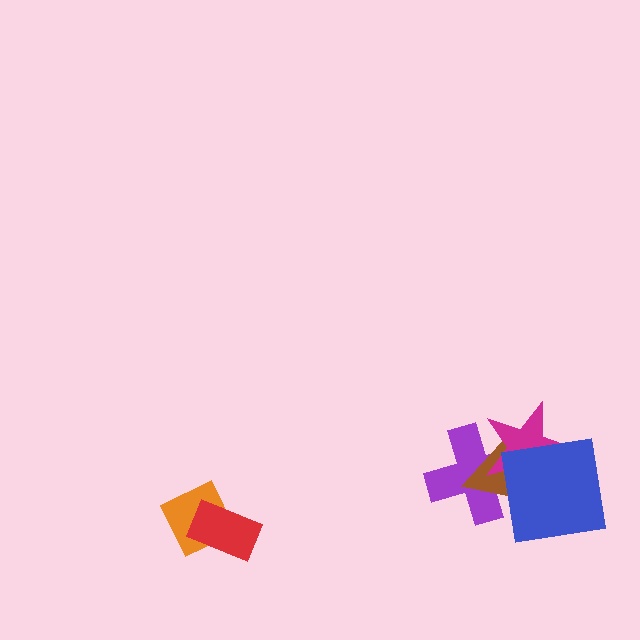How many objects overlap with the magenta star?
3 objects overlap with the magenta star.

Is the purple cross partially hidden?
Yes, it is partially covered by another shape.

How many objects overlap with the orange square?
1 object overlaps with the orange square.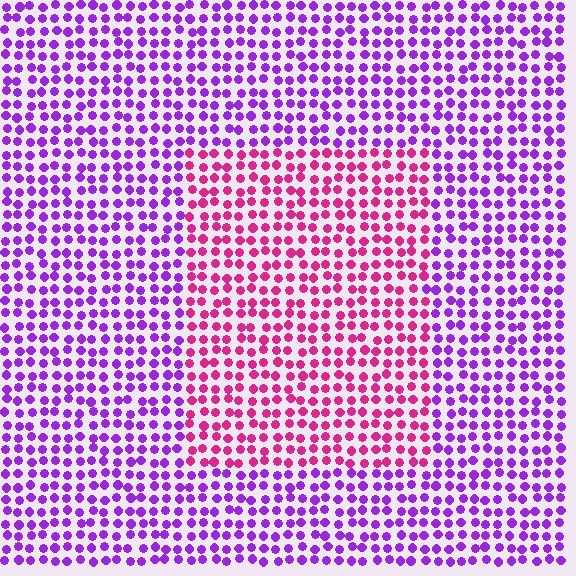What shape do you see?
I see a rectangle.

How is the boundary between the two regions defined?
The boundary is defined purely by a slight shift in hue (about 47 degrees). Spacing, size, and orientation are identical on both sides.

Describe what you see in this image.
The image is filled with small purple elements in a uniform arrangement. A rectangle-shaped region is visible where the elements are tinted to a slightly different hue, forming a subtle color boundary.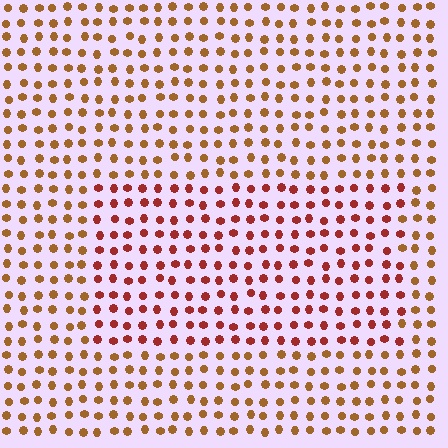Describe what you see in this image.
The image is filled with small brown elements in a uniform arrangement. A rectangle-shaped region is visible where the elements are tinted to a slightly different hue, forming a subtle color boundary.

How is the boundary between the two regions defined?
The boundary is defined purely by a slight shift in hue (about 30 degrees). Spacing, size, and orientation are identical on both sides.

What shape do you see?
I see a rectangle.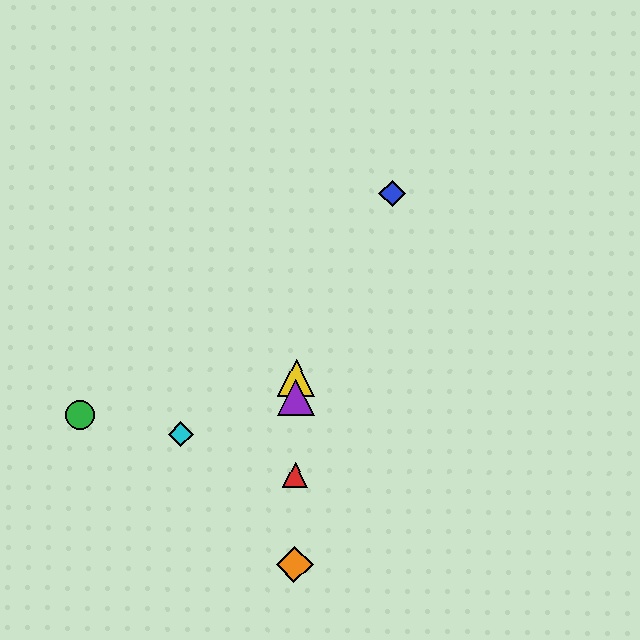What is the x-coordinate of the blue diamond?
The blue diamond is at x≈392.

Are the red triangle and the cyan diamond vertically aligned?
No, the red triangle is at x≈295 and the cyan diamond is at x≈181.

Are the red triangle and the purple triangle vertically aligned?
Yes, both are at x≈295.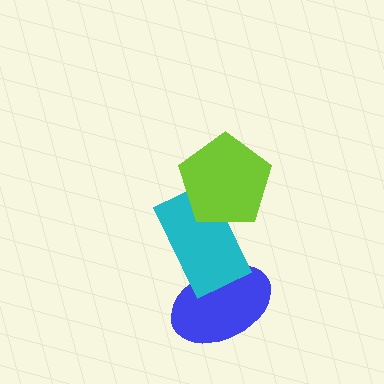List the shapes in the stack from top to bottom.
From top to bottom: the lime pentagon, the cyan rectangle, the blue ellipse.